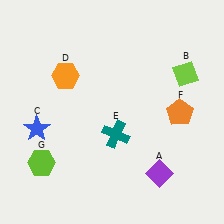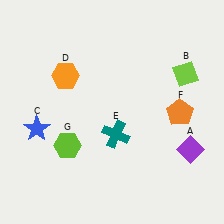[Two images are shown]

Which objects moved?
The objects that moved are: the purple diamond (A), the lime hexagon (G).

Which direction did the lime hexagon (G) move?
The lime hexagon (G) moved right.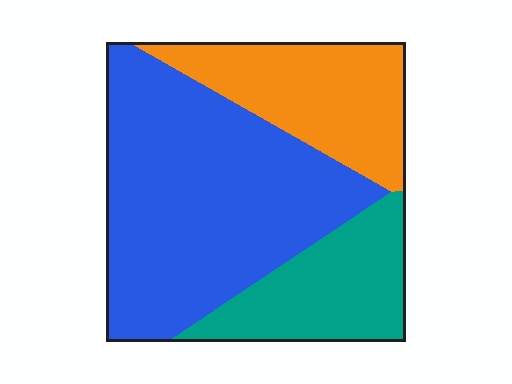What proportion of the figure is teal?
Teal takes up about one fifth (1/5) of the figure.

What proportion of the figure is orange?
Orange covers 24% of the figure.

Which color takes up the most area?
Blue, at roughly 55%.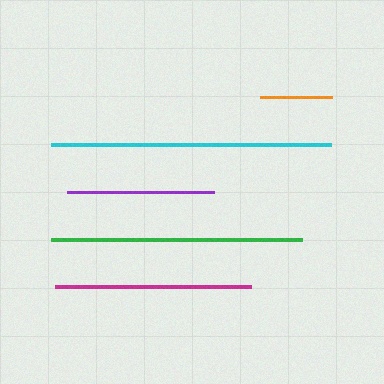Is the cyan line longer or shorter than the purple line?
The cyan line is longer than the purple line.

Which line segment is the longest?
The cyan line is the longest at approximately 280 pixels.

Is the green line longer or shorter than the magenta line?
The green line is longer than the magenta line.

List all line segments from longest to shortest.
From longest to shortest: cyan, green, magenta, purple, orange.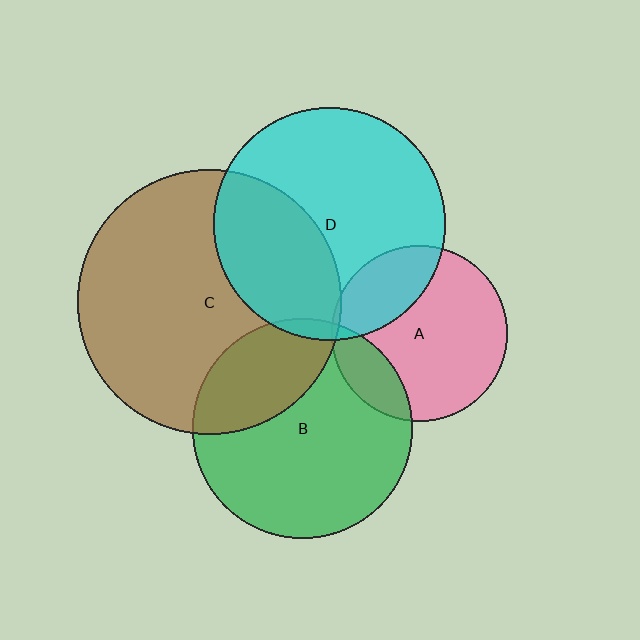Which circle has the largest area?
Circle C (brown).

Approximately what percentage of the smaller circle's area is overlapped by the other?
Approximately 30%.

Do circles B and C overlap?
Yes.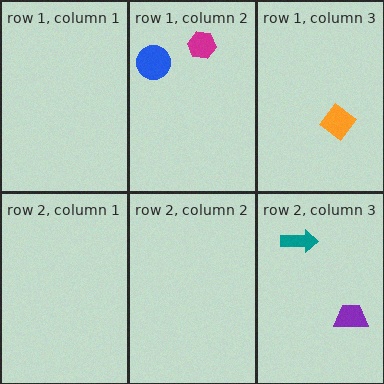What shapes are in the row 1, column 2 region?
The magenta hexagon, the blue circle.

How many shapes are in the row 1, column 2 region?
2.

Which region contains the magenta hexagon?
The row 1, column 2 region.